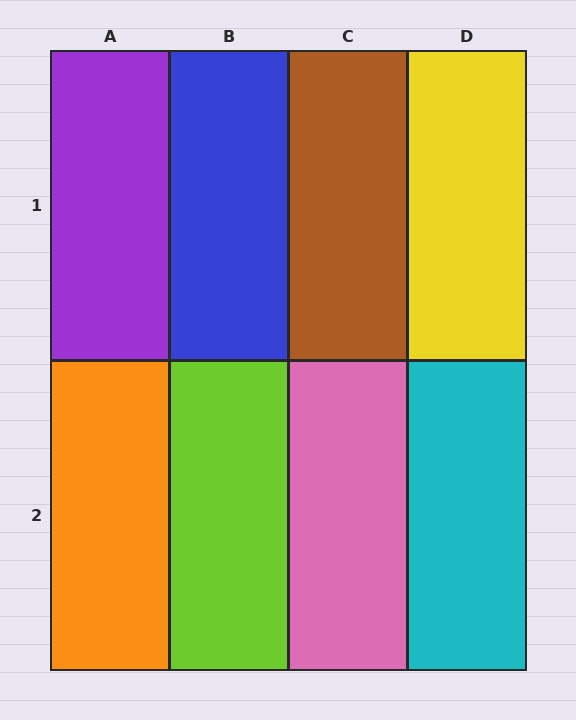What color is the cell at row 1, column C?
Brown.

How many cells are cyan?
1 cell is cyan.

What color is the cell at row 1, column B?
Blue.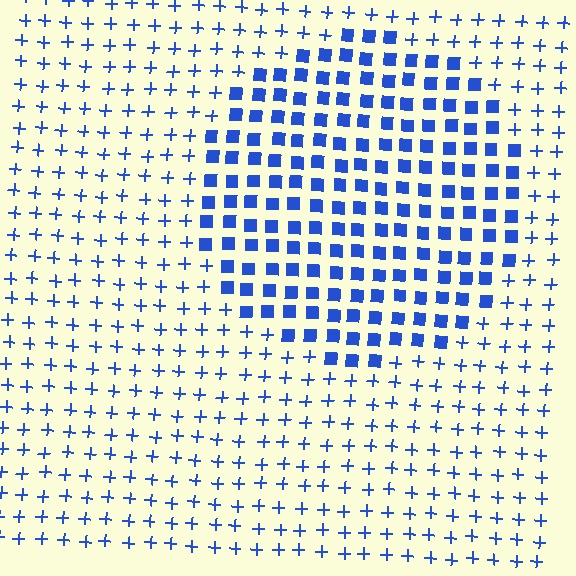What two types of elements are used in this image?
The image uses squares inside the circle region and plus signs outside it.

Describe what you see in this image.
The image is filled with small blue elements arranged in a uniform grid. A circle-shaped region contains squares, while the surrounding area contains plus signs. The boundary is defined purely by the change in element shape.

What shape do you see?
I see a circle.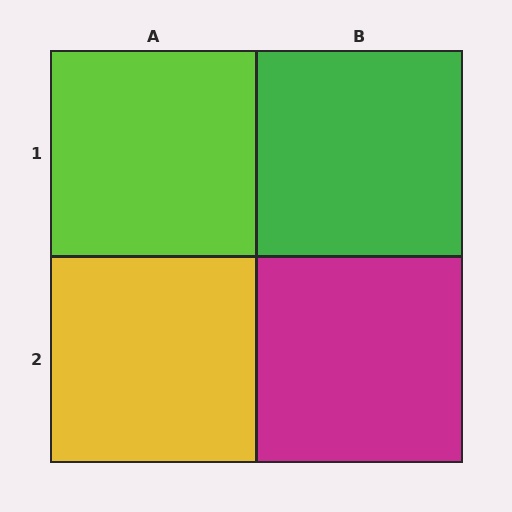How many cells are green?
1 cell is green.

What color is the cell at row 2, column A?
Yellow.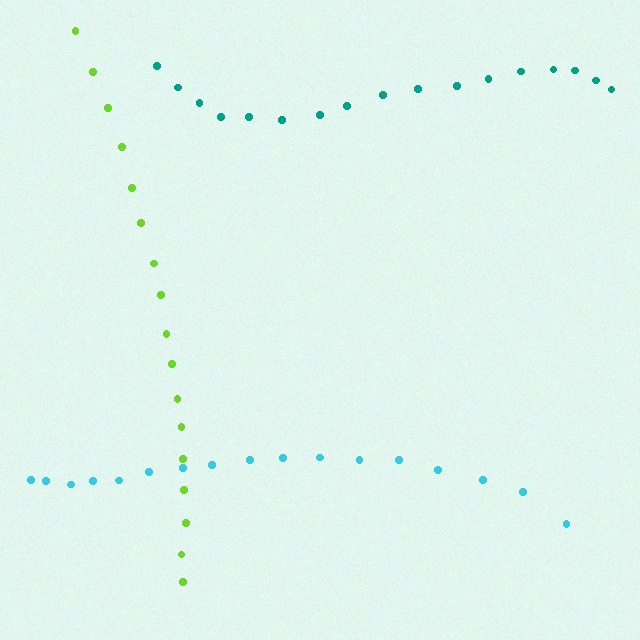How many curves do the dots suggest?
There are 3 distinct paths.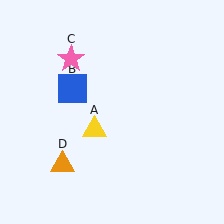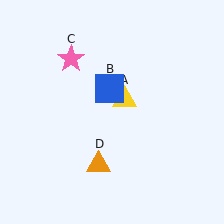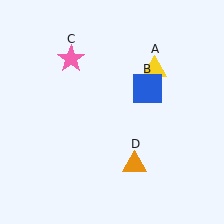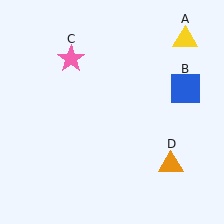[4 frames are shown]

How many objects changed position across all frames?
3 objects changed position: yellow triangle (object A), blue square (object B), orange triangle (object D).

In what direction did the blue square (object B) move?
The blue square (object B) moved right.